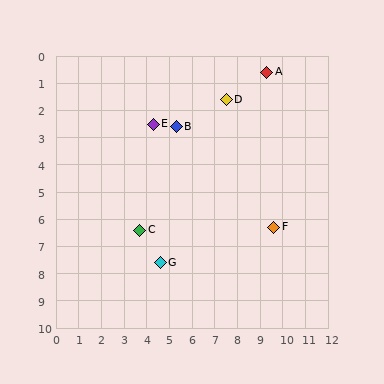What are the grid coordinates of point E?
Point E is at approximately (4.3, 2.5).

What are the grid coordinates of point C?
Point C is at approximately (3.7, 6.4).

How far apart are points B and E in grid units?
Points B and E are about 1.0 grid units apart.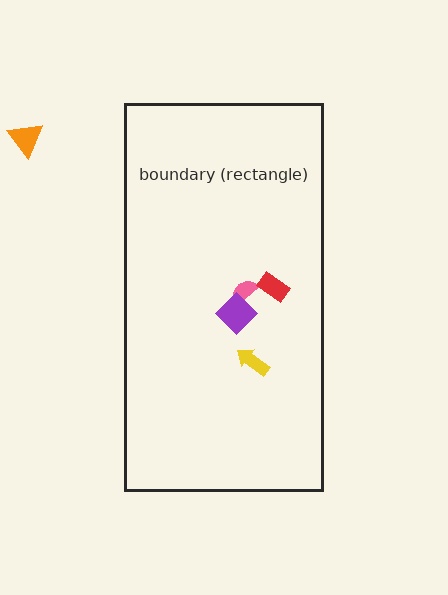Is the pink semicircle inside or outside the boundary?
Inside.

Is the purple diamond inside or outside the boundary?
Inside.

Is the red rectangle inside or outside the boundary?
Inside.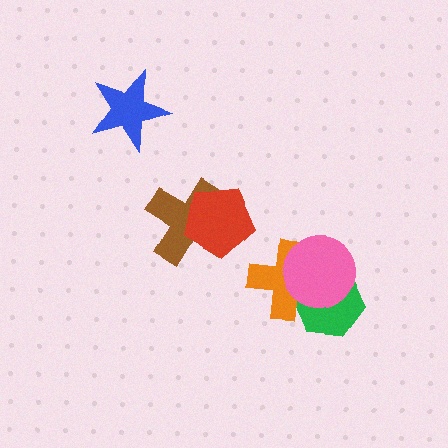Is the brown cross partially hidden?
Yes, it is partially covered by another shape.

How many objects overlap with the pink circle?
2 objects overlap with the pink circle.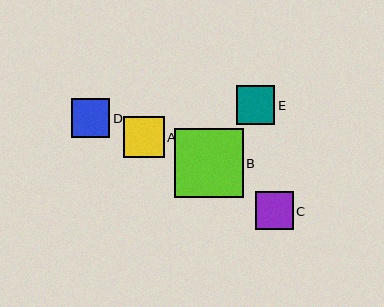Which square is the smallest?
Square C is the smallest with a size of approximately 38 pixels.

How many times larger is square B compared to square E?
Square B is approximately 1.8 times the size of square E.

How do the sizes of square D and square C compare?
Square D and square C are approximately the same size.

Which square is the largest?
Square B is the largest with a size of approximately 69 pixels.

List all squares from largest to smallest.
From largest to smallest: B, A, E, D, C.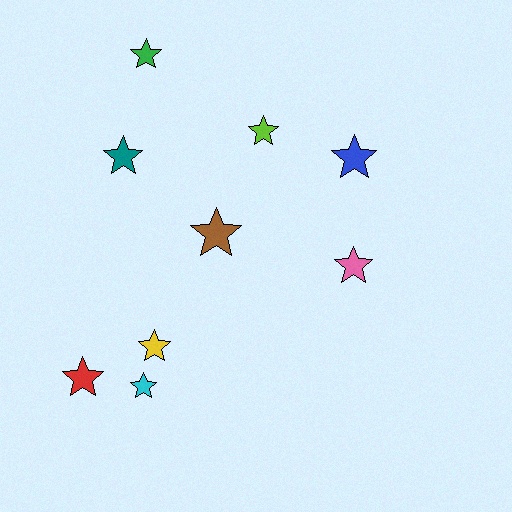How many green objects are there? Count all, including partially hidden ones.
There is 1 green object.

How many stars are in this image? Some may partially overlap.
There are 9 stars.